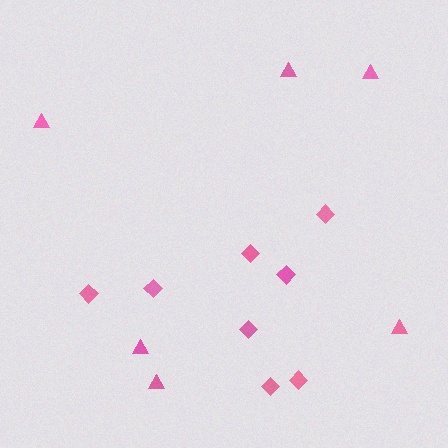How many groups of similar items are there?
There are 2 groups: one group of triangles (6) and one group of diamonds (8).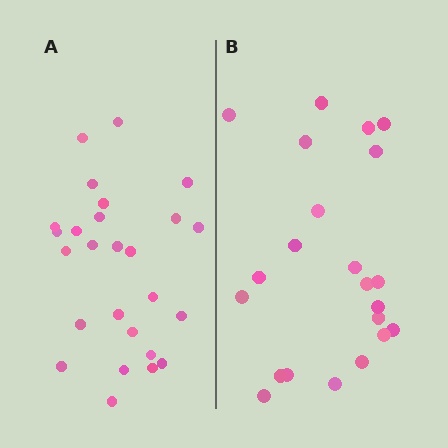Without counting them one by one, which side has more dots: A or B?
Region A (the left region) has more dots.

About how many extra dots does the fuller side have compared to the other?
Region A has about 4 more dots than region B.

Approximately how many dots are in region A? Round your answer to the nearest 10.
About 30 dots. (The exact count is 26, which rounds to 30.)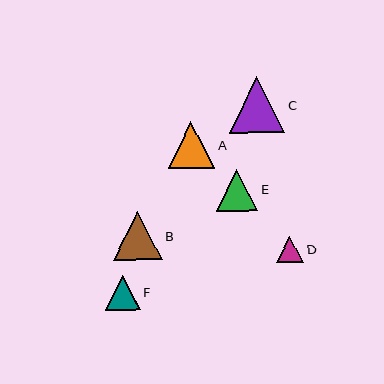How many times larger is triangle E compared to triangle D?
Triangle E is approximately 1.6 times the size of triangle D.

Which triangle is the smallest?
Triangle D is the smallest with a size of approximately 27 pixels.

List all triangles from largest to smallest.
From largest to smallest: C, B, A, E, F, D.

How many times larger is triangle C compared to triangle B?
Triangle C is approximately 1.1 times the size of triangle B.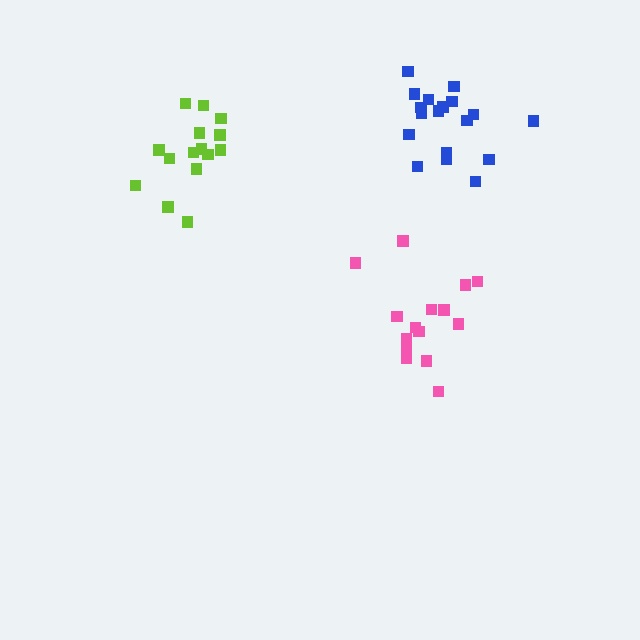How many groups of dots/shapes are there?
There are 3 groups.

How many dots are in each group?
Group 1: 15 dots, Group 2: 18 dots, Group 3: 15 dots (48 total).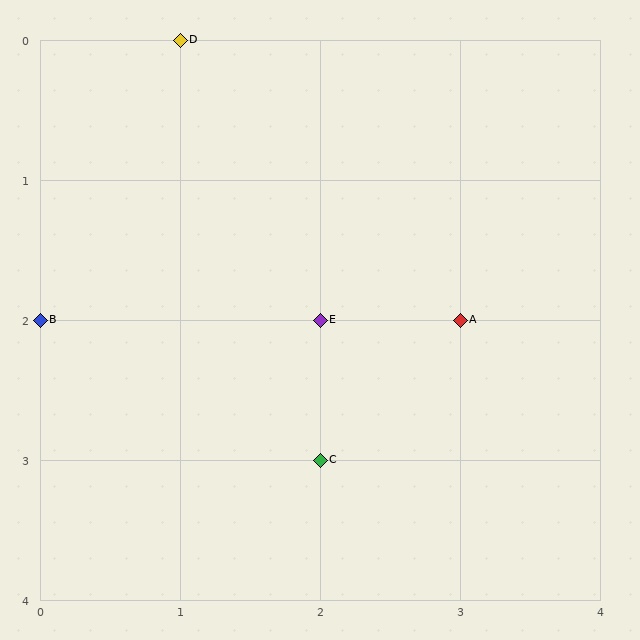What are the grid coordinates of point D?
Point D is at grid coordinates (1, 0).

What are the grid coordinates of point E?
Point E is at grid coordinates (2, 2).